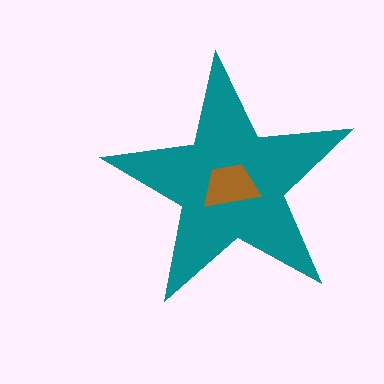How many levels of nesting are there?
2.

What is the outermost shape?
The teal star.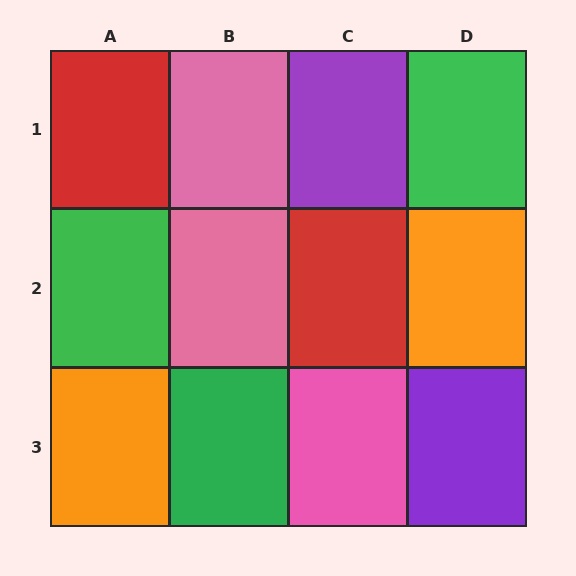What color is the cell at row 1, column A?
Red.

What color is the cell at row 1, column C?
Purple.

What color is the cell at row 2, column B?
Pink.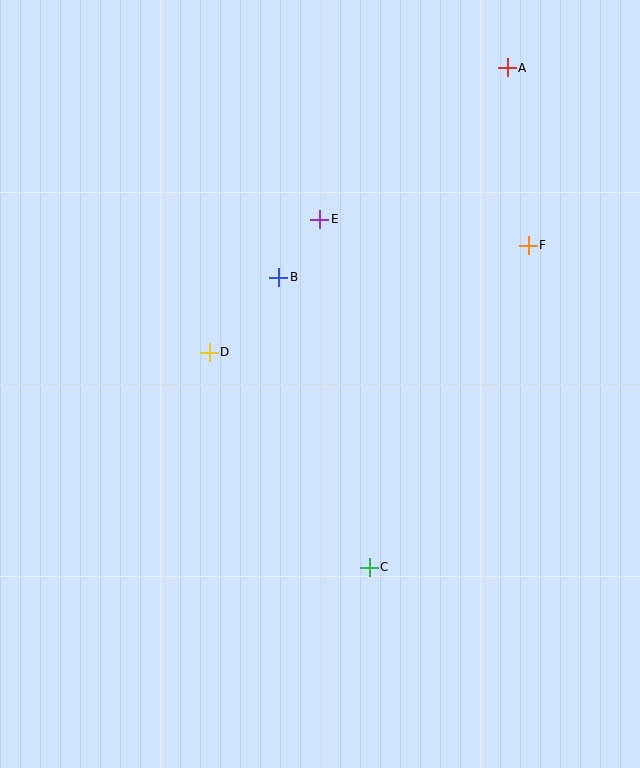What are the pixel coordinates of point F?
Point F is at (528, 245).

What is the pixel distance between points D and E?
The distance between D and E is 173 pixels.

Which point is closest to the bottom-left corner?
Point C is closest to the bottom-left corner.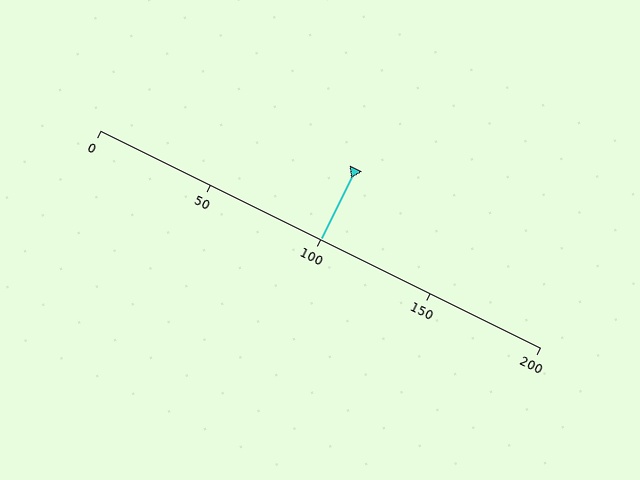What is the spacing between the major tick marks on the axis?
The major ticks are spaced 50 apart.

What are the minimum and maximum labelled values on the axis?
The axis runs from 0 to 200.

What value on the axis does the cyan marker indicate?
The marker indicates approximately 100.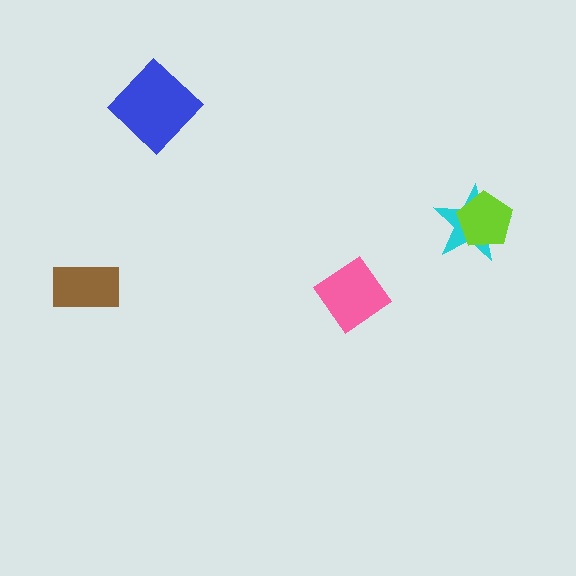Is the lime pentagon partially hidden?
No, no other shape covers it.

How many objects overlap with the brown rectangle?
0 objects overlap with the brown rectangle.